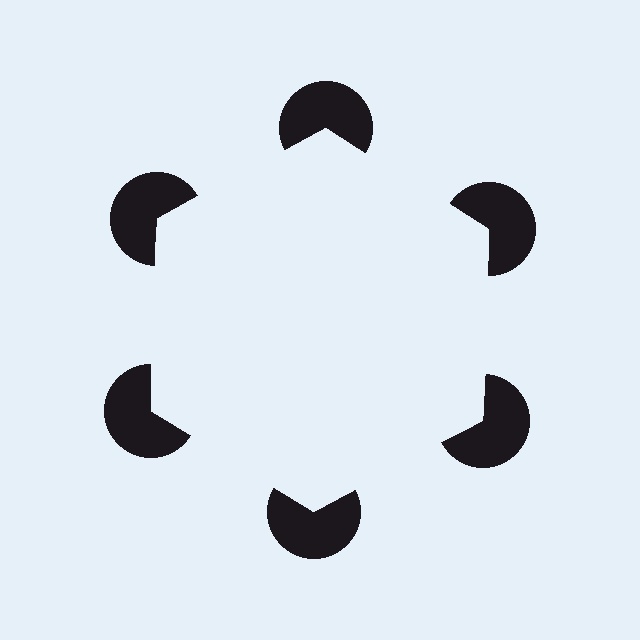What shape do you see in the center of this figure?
An illusory hexagon — its edges are inferred from the aligned wedge cuts in the pac-man discs, not physically drawn.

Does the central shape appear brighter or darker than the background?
It typically appears slightly brighter than the background, even though no actual brightness change is drawn.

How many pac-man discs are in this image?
There are 6 — one at each vertex of the illusory hexagon.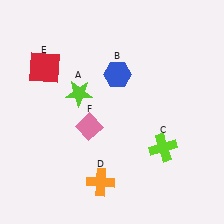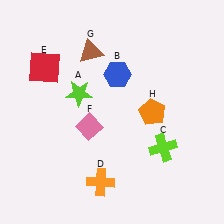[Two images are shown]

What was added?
A brown triangle (G), an orange pentagon (H) were added in Image 2.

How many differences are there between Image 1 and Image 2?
There are 2 differences between the two images.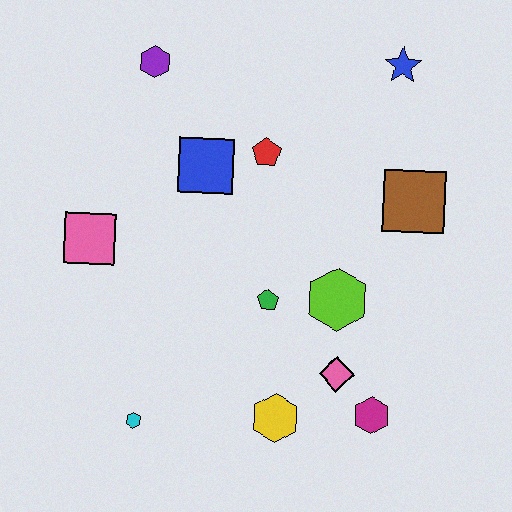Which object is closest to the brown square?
The lime hexagon is closest to the brown square.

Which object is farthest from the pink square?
The blue star is farthest from the pink square.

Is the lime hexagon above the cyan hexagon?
Yes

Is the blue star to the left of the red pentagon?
No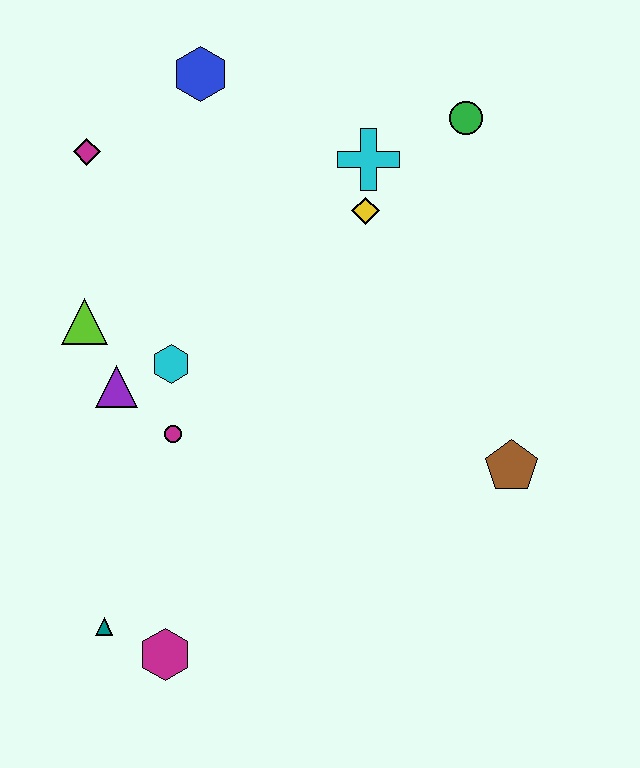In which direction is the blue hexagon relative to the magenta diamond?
The blue hexagon is to the right of the magenta diamond.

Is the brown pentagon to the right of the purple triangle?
Yes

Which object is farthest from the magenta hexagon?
The green circle is farthest from the magenta hexagon.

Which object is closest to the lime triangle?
The purple triangle is closest to the lime triangle.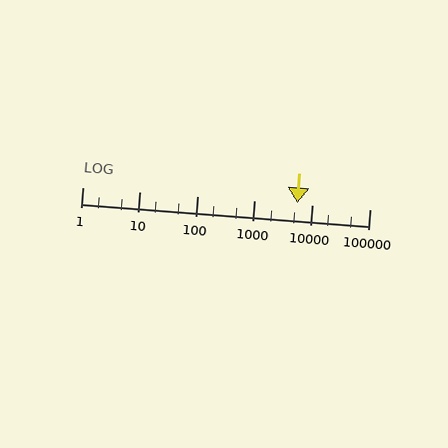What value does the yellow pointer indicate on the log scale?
The pointer indicates approximately 5500.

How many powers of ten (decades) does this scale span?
The scale spans 5 decades, from 1 to 100000.